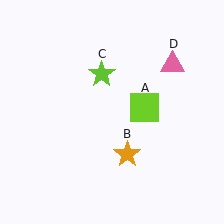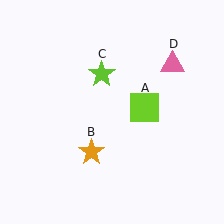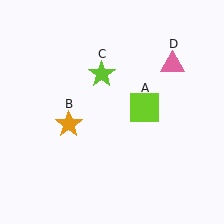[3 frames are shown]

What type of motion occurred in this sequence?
The orange star (object B) rotated clockwise around the center of the scene.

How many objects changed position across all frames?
1 object changed position: orange star (object B).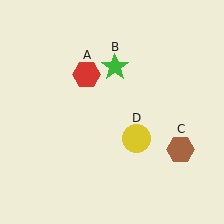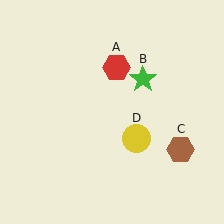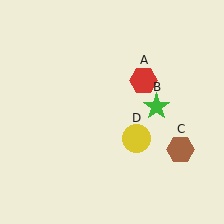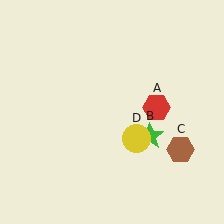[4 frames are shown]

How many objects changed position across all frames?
2 objects changed position: red hexagon (object A), green star (object B).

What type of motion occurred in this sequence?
The red hexagon (object A), green star (object B) rotated clockwise around the center of the scene.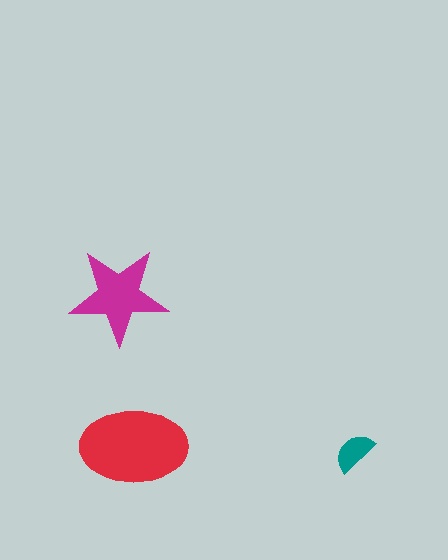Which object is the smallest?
The teal semicircle.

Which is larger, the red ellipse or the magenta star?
The red ellipse.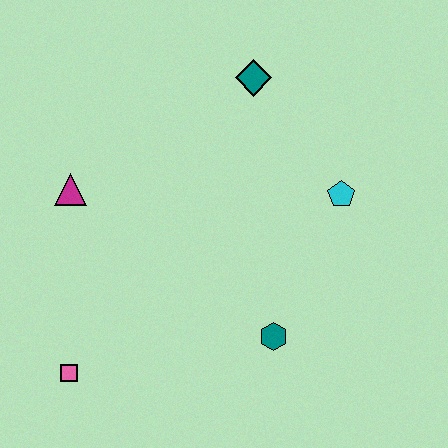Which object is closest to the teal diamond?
The cyan pentagon is closest to the teal diamond.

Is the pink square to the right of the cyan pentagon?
No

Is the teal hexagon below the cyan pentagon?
Yes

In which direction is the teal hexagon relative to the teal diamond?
The teal hexagon is below the teal diamond.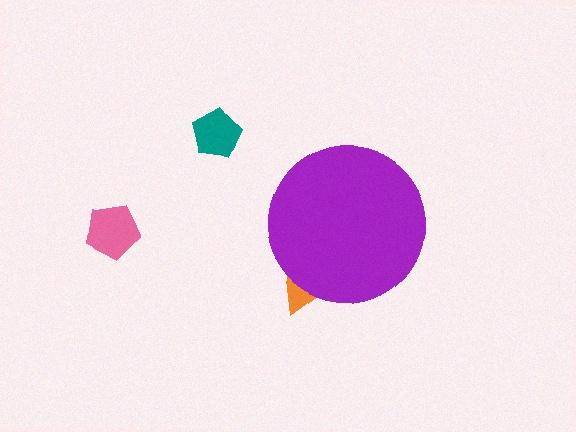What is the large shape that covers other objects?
A purple circle.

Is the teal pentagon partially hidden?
No, the teal pentagon is fully visible.